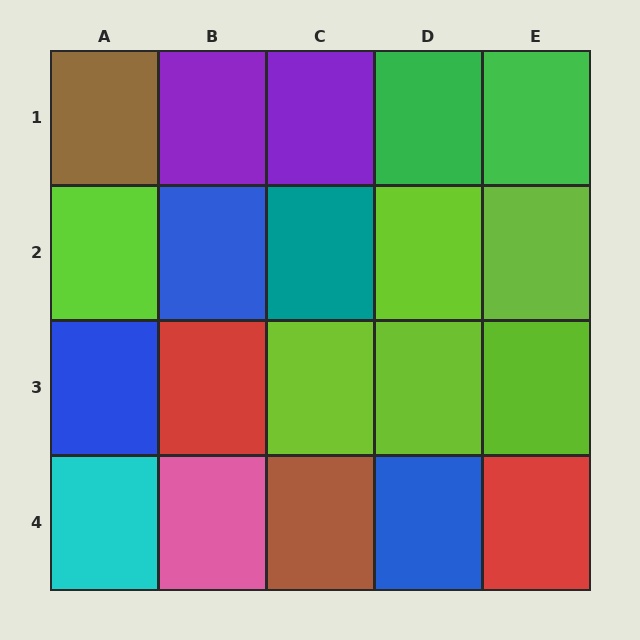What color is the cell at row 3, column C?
Lime.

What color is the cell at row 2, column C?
Teal.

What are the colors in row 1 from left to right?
Brown, purple, purple, green, green.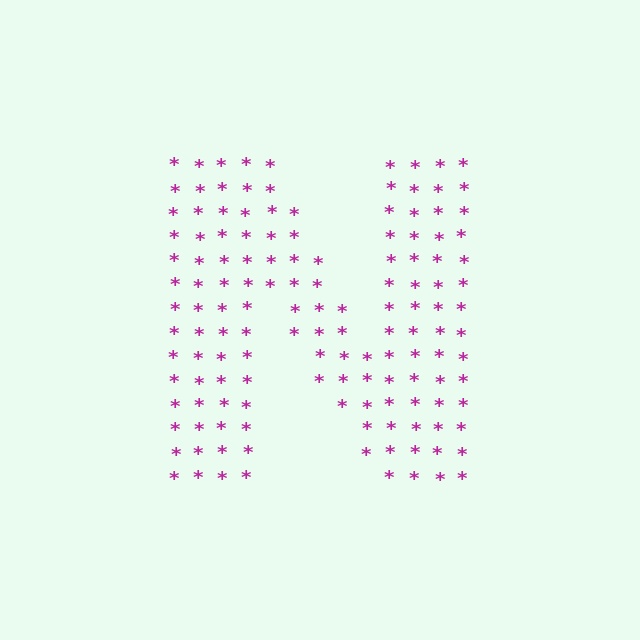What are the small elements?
The small elements are asterisks.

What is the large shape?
The large shape is the letter N.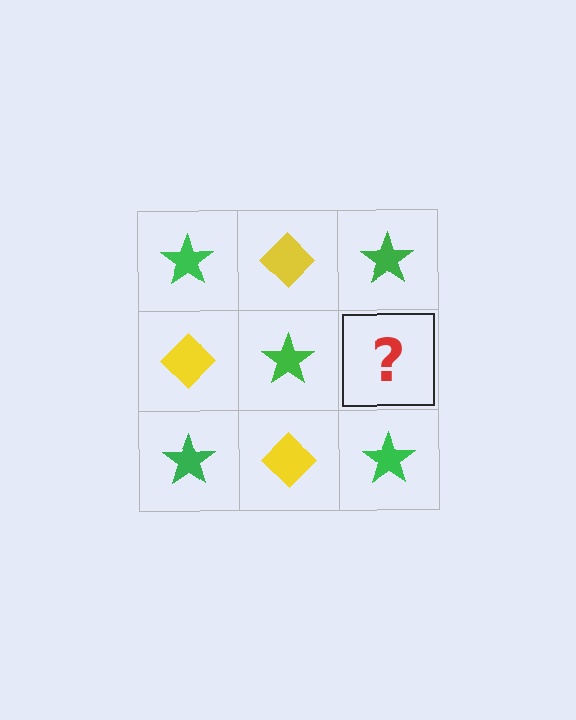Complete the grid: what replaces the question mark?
The question mark should be replaced with a yellow diamond.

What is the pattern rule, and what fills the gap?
The rule is that it alternates green star and yellow diamond in a checkerboard pattern. The gap should be filled with a yellow diamond.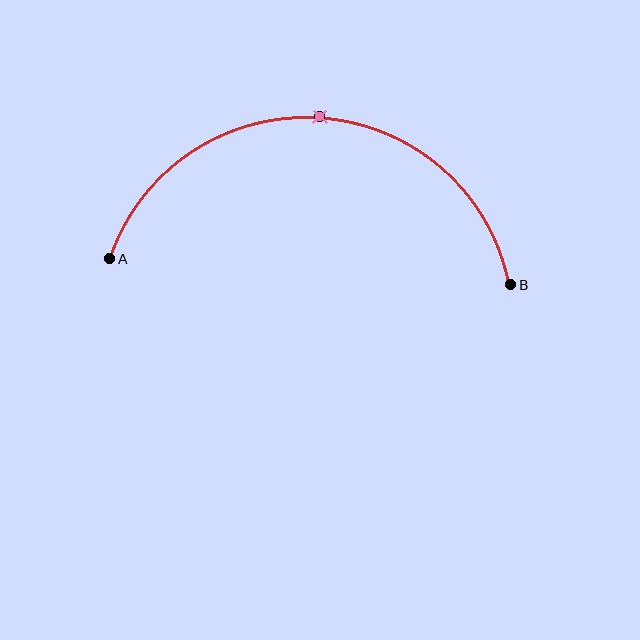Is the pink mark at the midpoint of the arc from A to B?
Yes. The pink mark lies on the arc at equal arc-length from both A and B — it is the arc midpoint.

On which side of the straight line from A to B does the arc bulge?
The arc bulges above the straight line connecting A and B.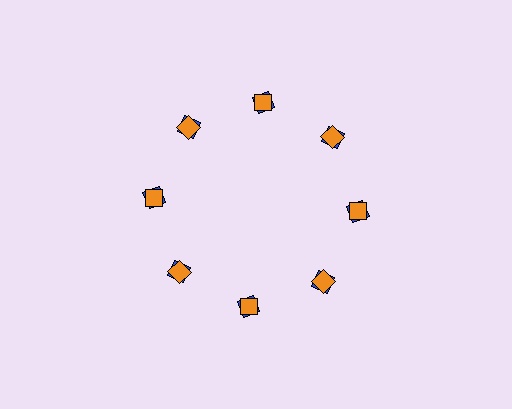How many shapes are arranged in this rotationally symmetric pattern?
There are 16 shapes, arranged in 8 groups of 2.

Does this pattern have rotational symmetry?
Yes, this pattern has 8-fold rotational symmetry. It looks the same after rotating 45 degrees around the center.